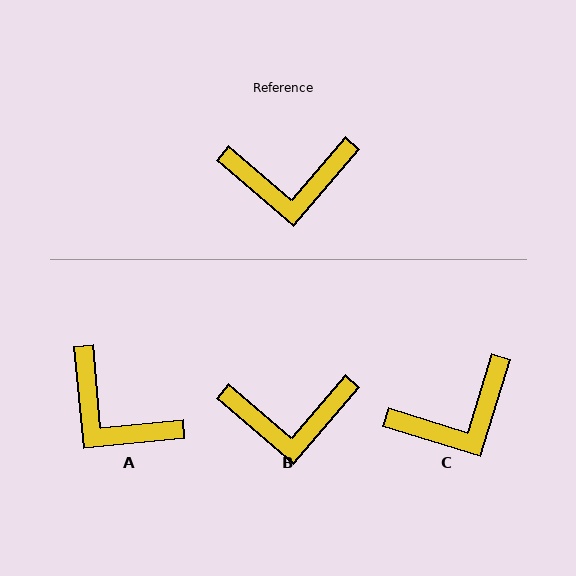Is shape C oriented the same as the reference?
No, it is off by about 23 degrees.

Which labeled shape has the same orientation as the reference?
B.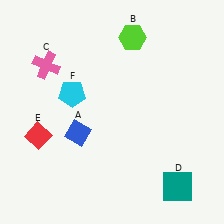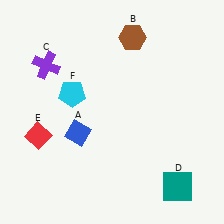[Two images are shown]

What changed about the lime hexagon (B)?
In Image 1, B is lime. In Image 2, it changed to brown.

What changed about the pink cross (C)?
In Image 1, C is pink. In Image 2, it changed to purple.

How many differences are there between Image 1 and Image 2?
There are 2 differences between the two images.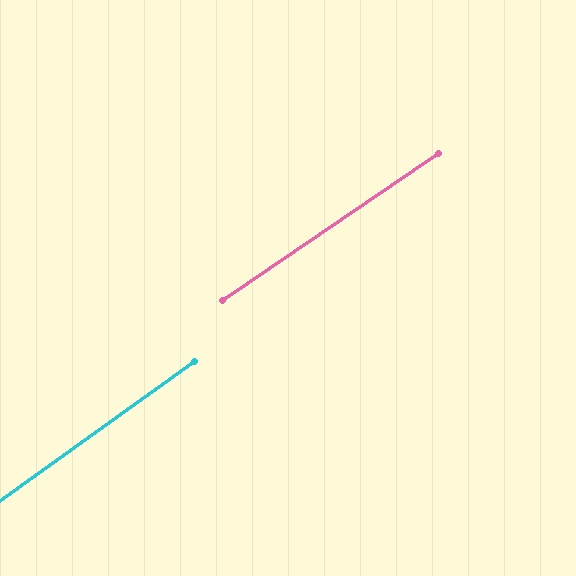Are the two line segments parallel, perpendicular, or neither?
Parallel — their directions differ by only 1.4°.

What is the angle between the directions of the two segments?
Approximately 1 degree.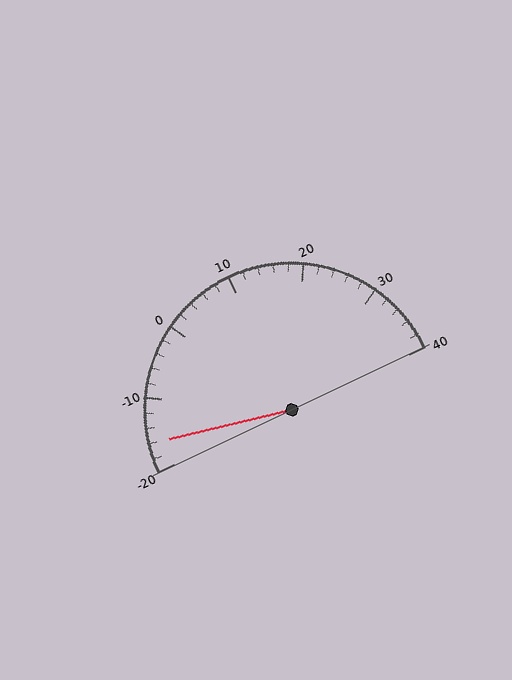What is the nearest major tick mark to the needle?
The nearest major tick mark is -20.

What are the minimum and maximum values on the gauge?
The gauge ranges from -20 to 40.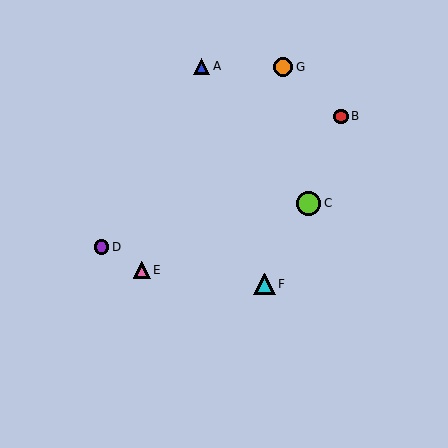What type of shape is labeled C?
Shape C is a lime circle.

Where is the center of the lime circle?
The center of the lime circle is at (308, 203).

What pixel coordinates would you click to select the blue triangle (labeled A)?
Click at (201, 67) to select the blue triangle A.